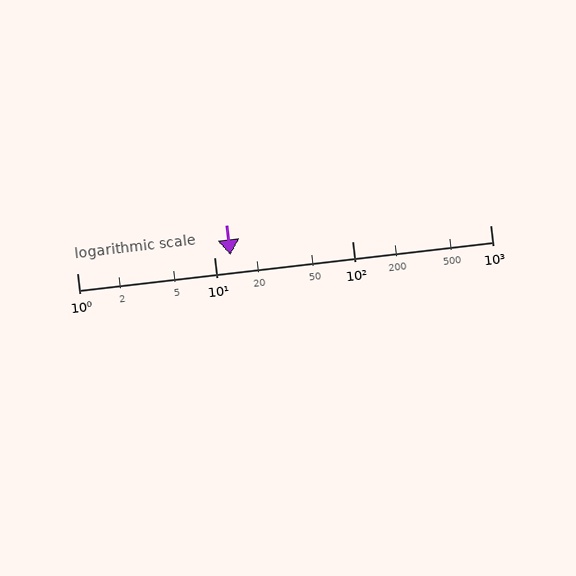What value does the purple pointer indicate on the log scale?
The pointer indicates approximately 13.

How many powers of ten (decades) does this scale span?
The scale spans 3 decades, from 1 to 1000.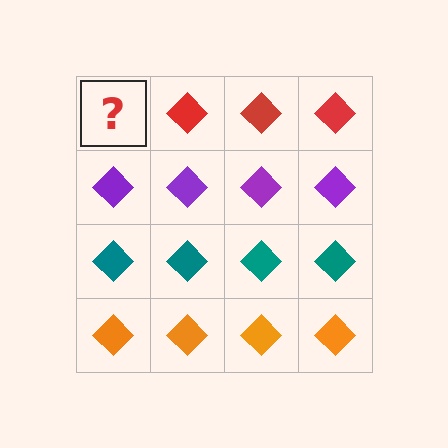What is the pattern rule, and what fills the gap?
The rule is that each row has a consistent color. The gap should be filled with a red diamond.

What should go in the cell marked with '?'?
The missing cell should contain a red diamond.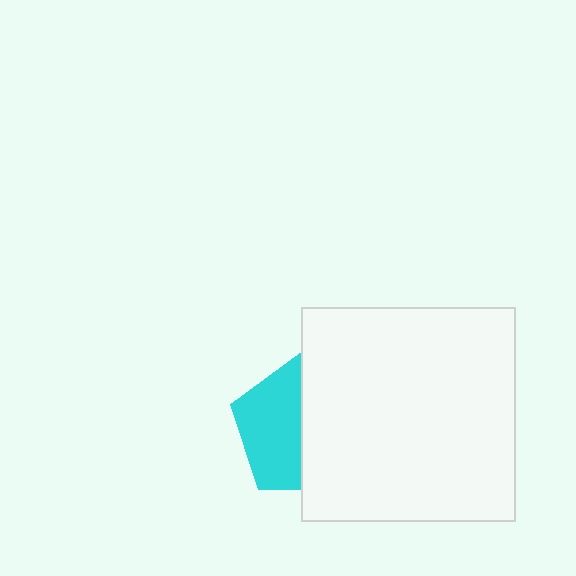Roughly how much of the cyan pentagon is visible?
About half of it is visible (roughly 49%).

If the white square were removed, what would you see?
You would see the complete cyan pentagon.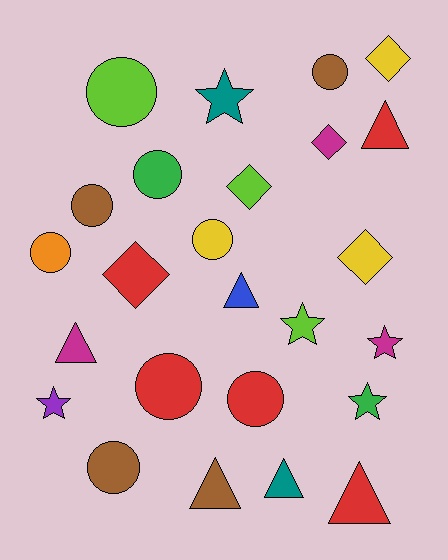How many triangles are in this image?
There are 6 triangles.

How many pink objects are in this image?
There are no pink objects.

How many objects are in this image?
There are 25 objects.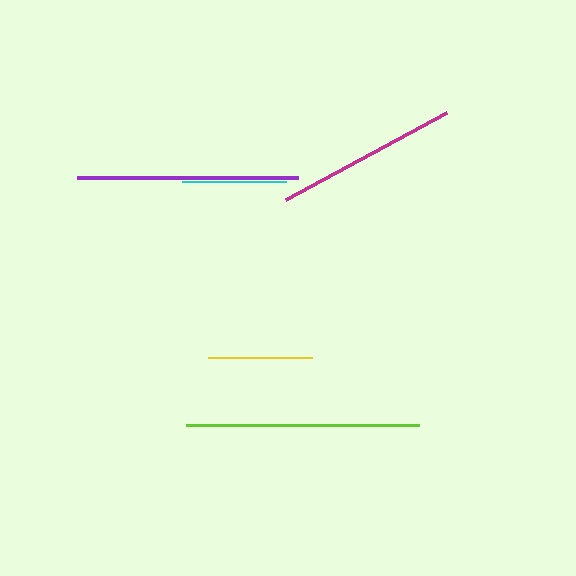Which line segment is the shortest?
The yellow line is the shortest at approximately 104 pixels.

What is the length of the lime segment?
The lime segment is approximately 232 pixels long.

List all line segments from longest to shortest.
From longest to shortest: lime, purple, magenta, cyan, yellow.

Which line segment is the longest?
The lime line is the longest at approximately 232 pixels.